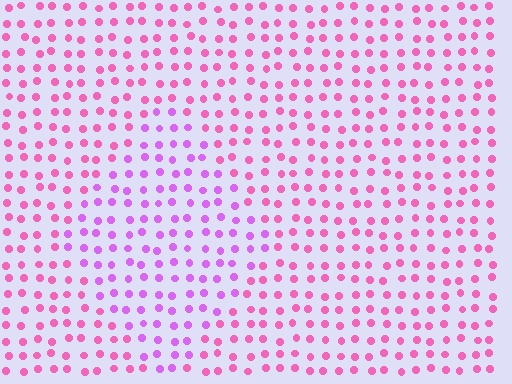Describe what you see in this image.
The image is filled with small pink elements in a uniform arrangement. A diamond-shaped region is visible where the elements are tinted to a slightly different hue, forming a subtle color boundary.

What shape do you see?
I see a diamond.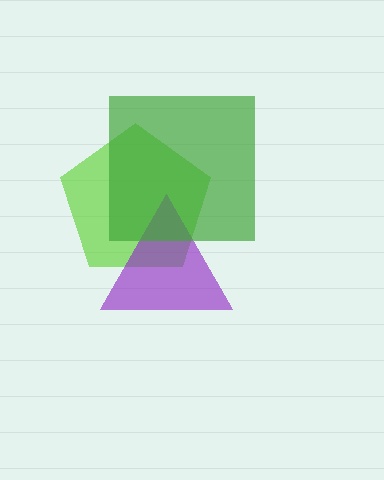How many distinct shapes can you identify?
There are 3 distinct shapes: a lime pentagon, a purple triangle, a green square.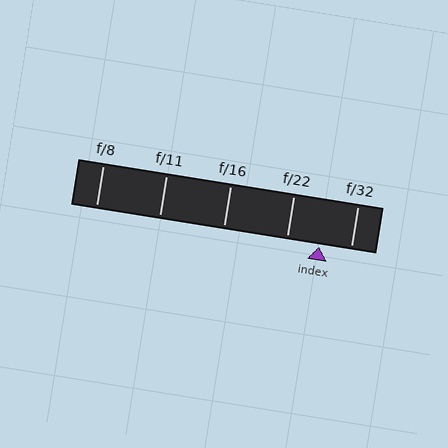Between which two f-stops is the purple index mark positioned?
The index mark is between f/22 and f/32.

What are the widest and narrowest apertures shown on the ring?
The widest aperture shown is f/8 and the narrowest is f/32.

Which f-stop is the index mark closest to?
The index mark is closest to f/32.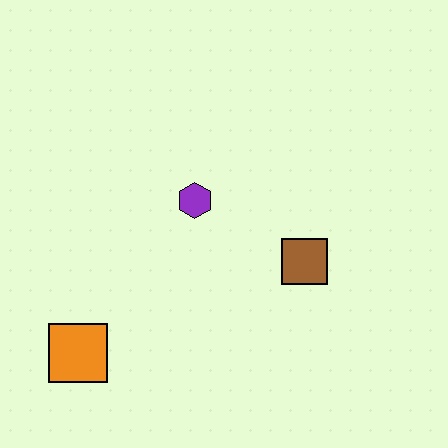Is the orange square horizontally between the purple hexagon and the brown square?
No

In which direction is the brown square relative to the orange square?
The brown square is to the right of the orange square.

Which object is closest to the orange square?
The purple hexagon is closest to the orange square.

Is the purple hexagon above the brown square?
Yes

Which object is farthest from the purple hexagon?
The orange square is farthest from the purple hexagon.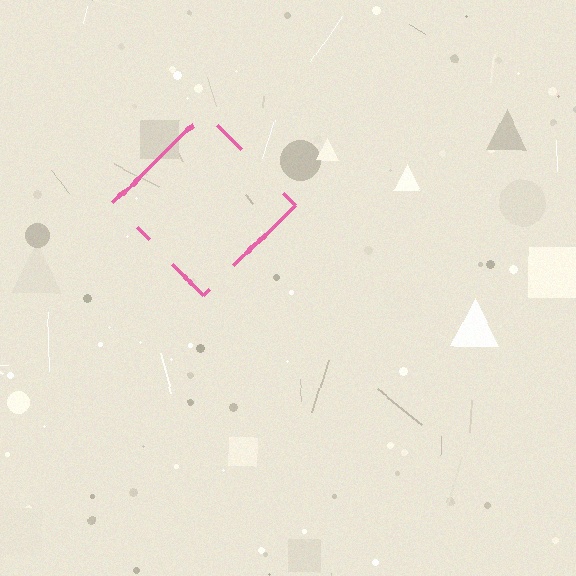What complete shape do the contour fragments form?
The contour fragments form a diamond.